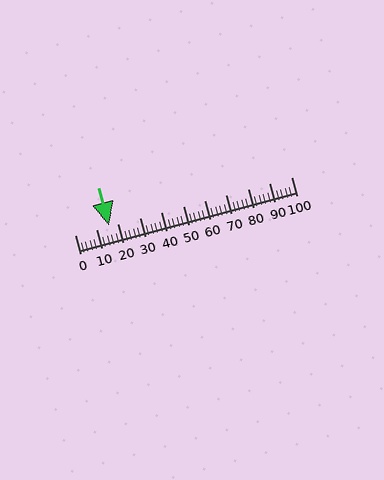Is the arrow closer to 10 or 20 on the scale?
The arrow is closer to 20.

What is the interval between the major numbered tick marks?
The major tick marks are spaced 10 units apart.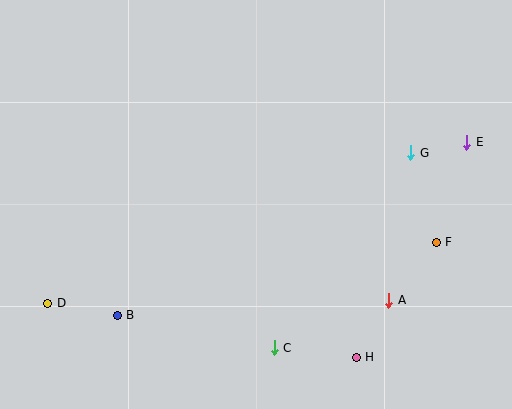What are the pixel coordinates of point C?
Point C is at (274, 348).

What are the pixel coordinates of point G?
Point G is at (411, 153).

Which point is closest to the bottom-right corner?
Point H is closest to the bottom-right corner.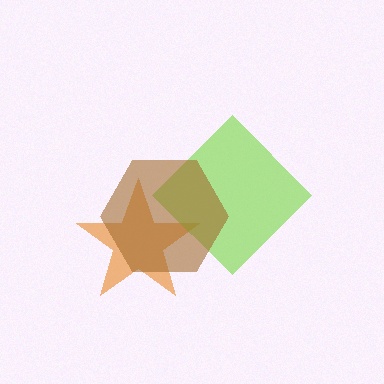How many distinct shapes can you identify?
There are 3 distinct shapes: an orange star, a lime diamond, a brown hexagon.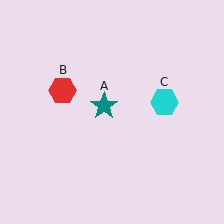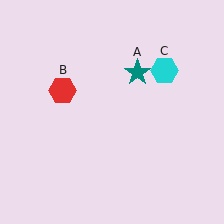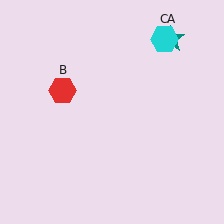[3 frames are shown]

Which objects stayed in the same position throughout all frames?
Red hexagon (object B) remained stationary.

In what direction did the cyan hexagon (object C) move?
The cyan hexagon (object C) moved up.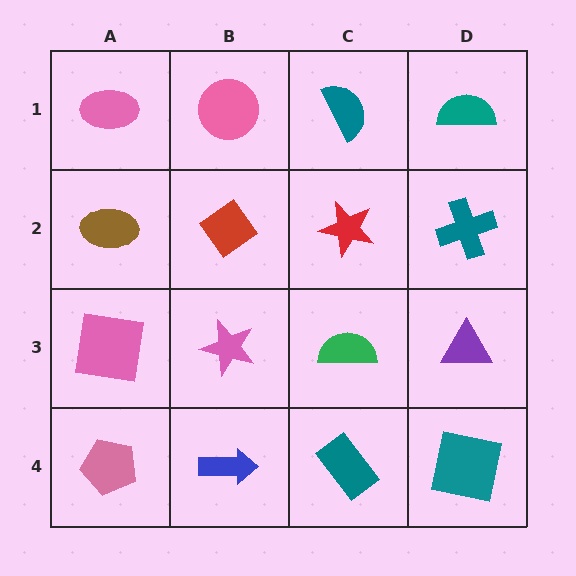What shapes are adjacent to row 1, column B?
A red diamond (row 2, column B), a pink ellipse (row 1, column A), a teal semicircle (row 1, column C).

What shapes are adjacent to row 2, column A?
A pink ellipse (row 1, column A), a pink square (row 3, column A), a red diamond (row 2, column B).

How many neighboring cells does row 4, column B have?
3.